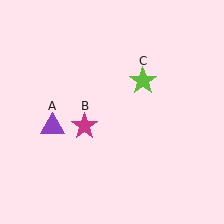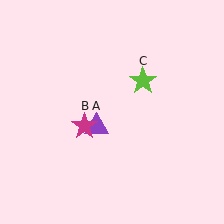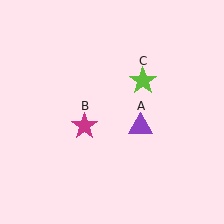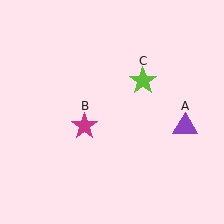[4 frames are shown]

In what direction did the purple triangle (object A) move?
The purple triangle (object A) moved right.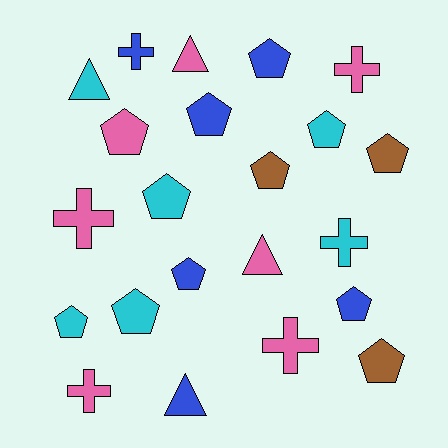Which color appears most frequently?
Pink, with 7 objects.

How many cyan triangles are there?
There is 1 cyan triangle.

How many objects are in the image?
There are 22 objects.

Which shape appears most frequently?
Pentagon, with 12 objects.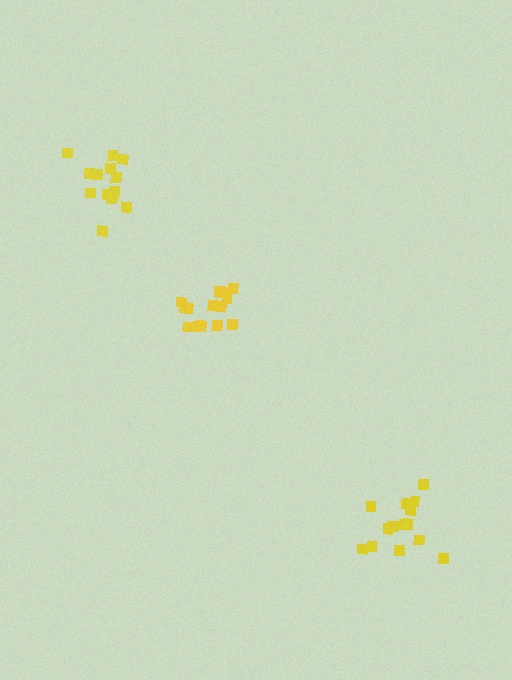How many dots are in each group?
Group 1: 14 dots, Group 2: 13 dots, Group 3: 14 dots (41 total).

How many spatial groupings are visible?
There are 3 spatial groupings.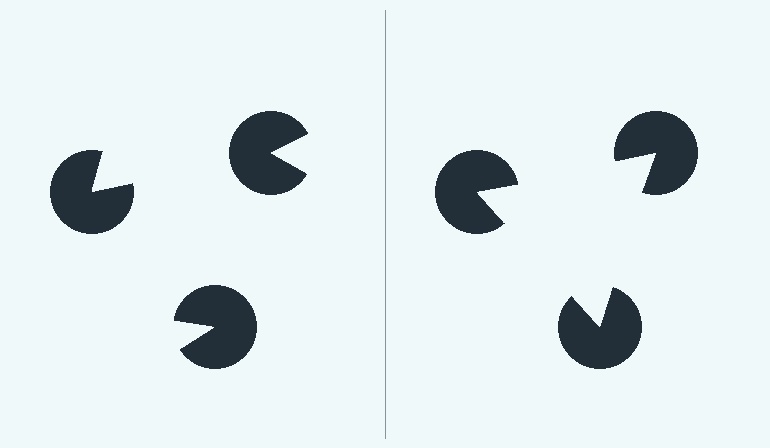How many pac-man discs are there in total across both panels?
6 — 3 on each side.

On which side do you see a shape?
An illusory triangle appears on the right side. On the left side the wedge cuts are rotated, so no coherent shape forms.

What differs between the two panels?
The pac-man discs are positioned identically on both sides; only the wedge orientations differ. On the right they align to a triangle; on the left they are misaligned.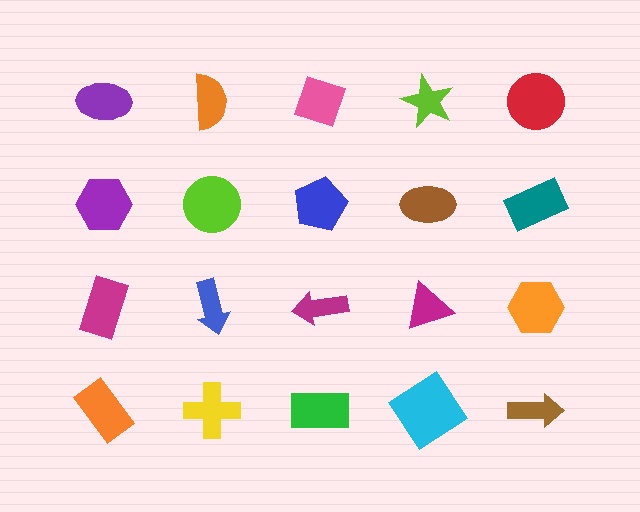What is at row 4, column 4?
A cyan diamond.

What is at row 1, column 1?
A purple ellipse.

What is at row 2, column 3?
A blue pentagon.